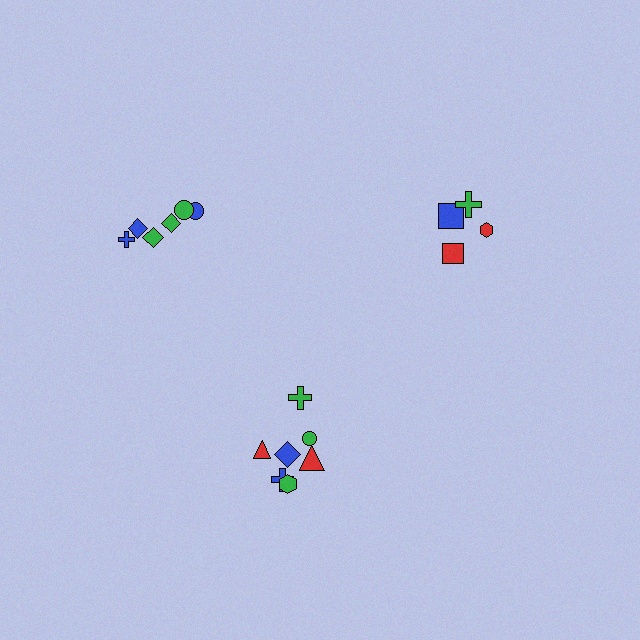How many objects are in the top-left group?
There are 6 objects.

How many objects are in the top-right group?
There are 4 objects.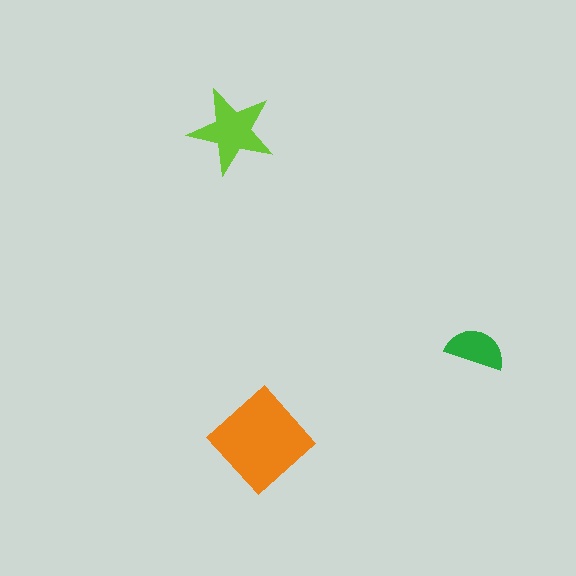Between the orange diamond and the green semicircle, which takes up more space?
The orange diamond.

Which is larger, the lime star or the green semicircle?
The lime star.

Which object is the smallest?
The green semicircle.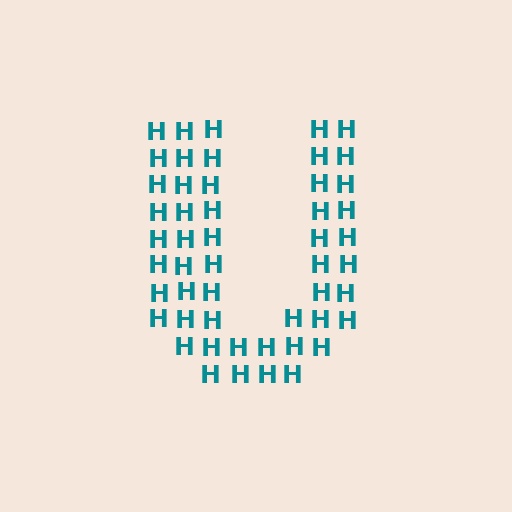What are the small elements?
The small elements are letter H's.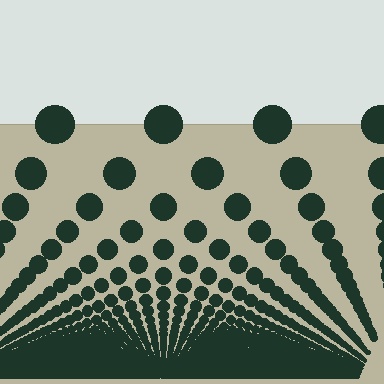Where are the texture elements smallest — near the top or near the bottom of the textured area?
Near the bottom.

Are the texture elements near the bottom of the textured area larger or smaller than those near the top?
Smaller. The gradient is inverted — elements near the bottom are smaller and denser.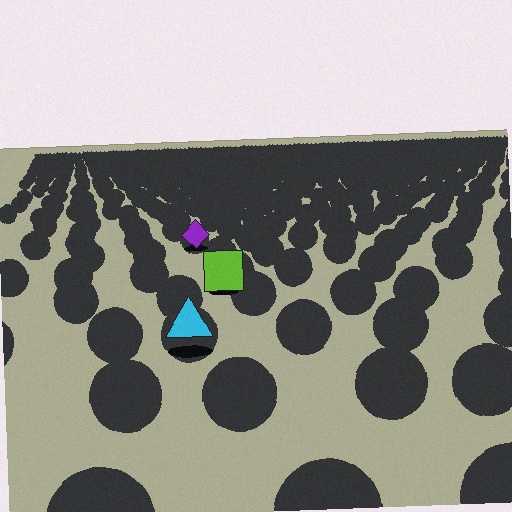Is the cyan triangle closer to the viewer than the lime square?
Yes. The cyan triangle is closer — you can tell from the texture gradient: the ground texture is coarser near it.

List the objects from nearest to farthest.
From nearest to farthest: the cyan triangle, the lime square, the purple diamond.